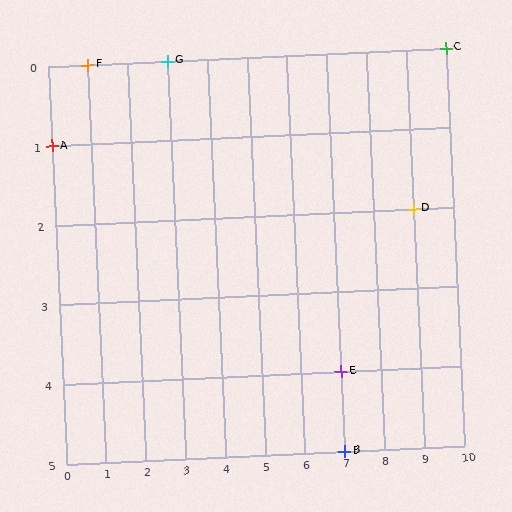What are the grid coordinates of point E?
Point E is at grid coordinates (7, 4).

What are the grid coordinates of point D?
Point D is at grid coordinates (9, 2).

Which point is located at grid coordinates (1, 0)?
Point F is at (1, 0).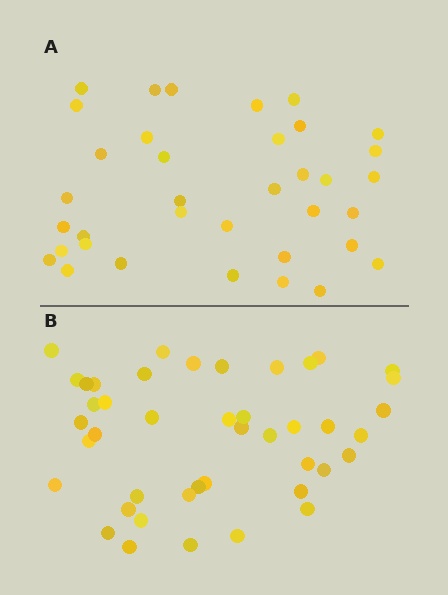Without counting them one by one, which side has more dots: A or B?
Region B (the bottom region) has more dots.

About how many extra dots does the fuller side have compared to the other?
Region B has roughly 8 or so more dots than region A.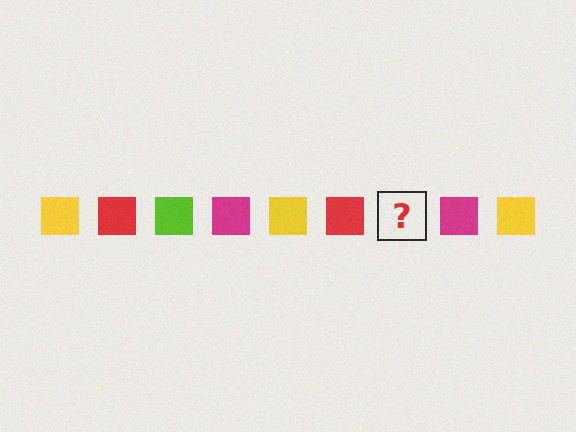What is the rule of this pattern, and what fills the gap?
The rule is that the pattern cycles through yellow, red, lime, magenta squares. The gap should be filled with a lime square.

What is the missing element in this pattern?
The missing element is a lime square.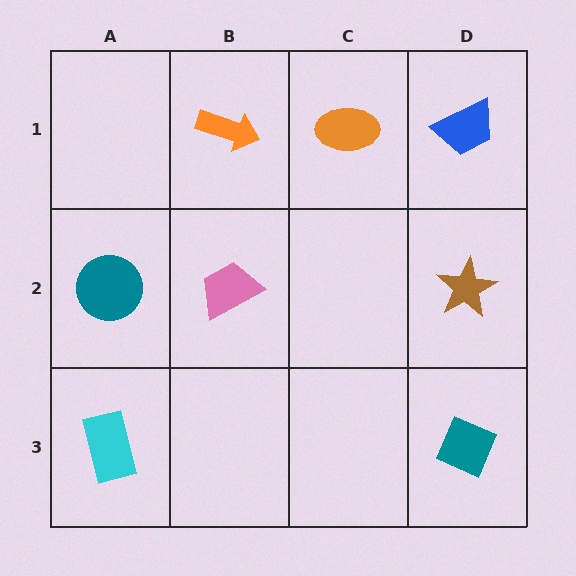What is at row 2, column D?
A brown star.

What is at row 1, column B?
An orange arrow.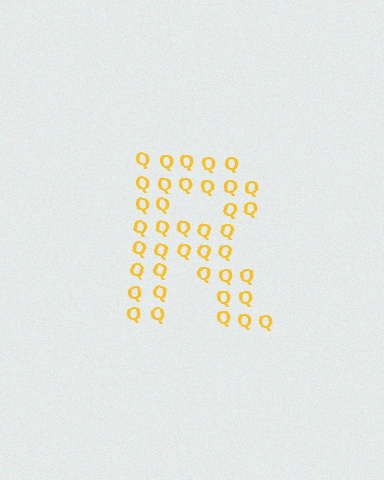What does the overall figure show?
The overall figure shows the letter R.